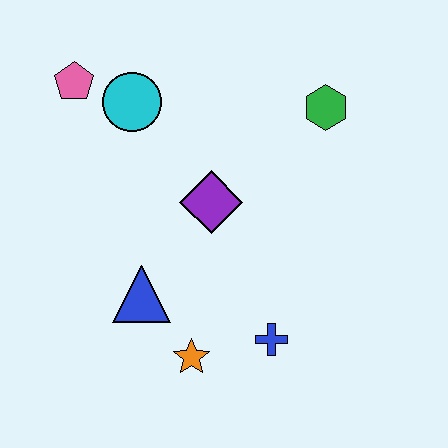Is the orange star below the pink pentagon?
Yes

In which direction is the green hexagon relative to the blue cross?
The green hexagon is above the blue cross.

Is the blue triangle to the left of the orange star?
Yes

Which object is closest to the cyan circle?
The pink pentagon is closest to the cyan circle.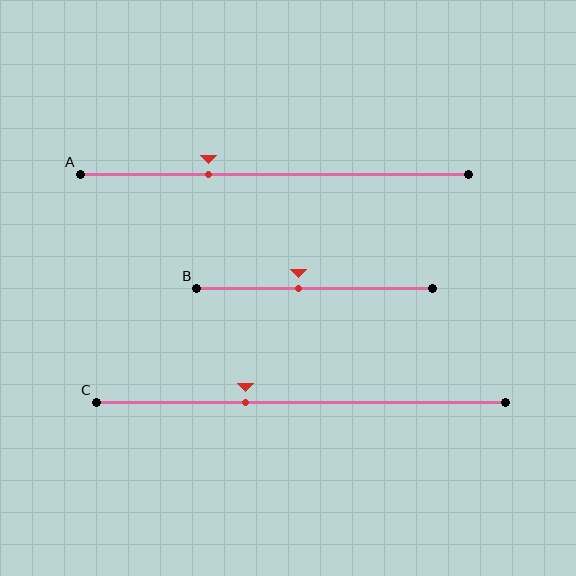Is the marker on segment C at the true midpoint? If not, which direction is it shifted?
No, the marker on segment C is shifted to the left by about 14% of the segment length.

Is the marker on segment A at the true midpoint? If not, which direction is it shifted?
No, the marker on segment A is shifted to the left by about 17% of the segment length.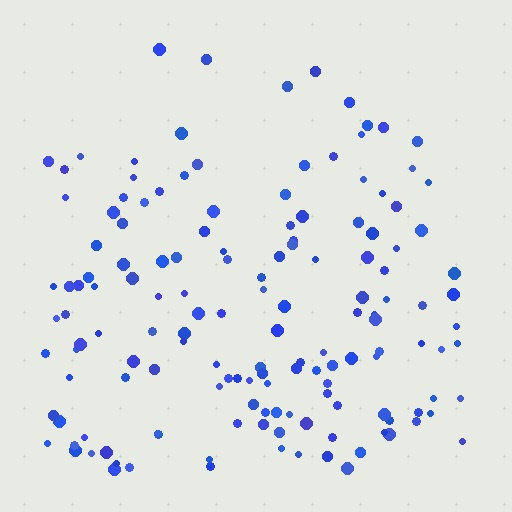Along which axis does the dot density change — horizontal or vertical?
Vertical.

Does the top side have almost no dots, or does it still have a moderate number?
Still a moderate number, just noticeably fewer than the bottom.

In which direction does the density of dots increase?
From top to bottom, with the bottom side densest.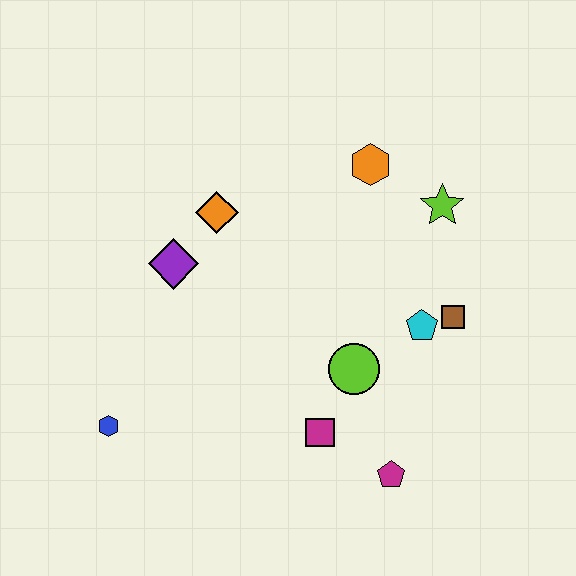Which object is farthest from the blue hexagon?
The lime star is farthest from the blue hexagon.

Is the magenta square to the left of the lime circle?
Yes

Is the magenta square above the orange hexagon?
No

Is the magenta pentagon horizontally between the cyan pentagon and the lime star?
No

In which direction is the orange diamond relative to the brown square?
The orange diamond is to the left of the brown square.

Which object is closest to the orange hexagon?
The lime star is closest to the orange hexagon.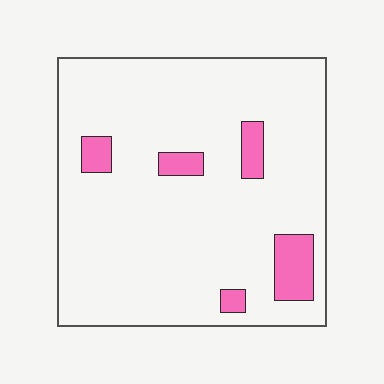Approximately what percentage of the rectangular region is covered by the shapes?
Approximately 10%.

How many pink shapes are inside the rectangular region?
5.